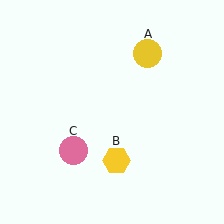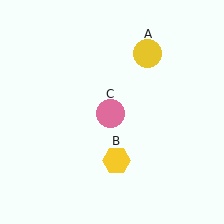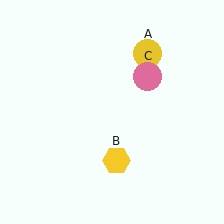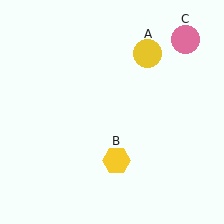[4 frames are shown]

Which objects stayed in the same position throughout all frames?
Yellow circle (object A) and yellow hexagon (object B) remained stationary.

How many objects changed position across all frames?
1 object changed position: pink circle (object C).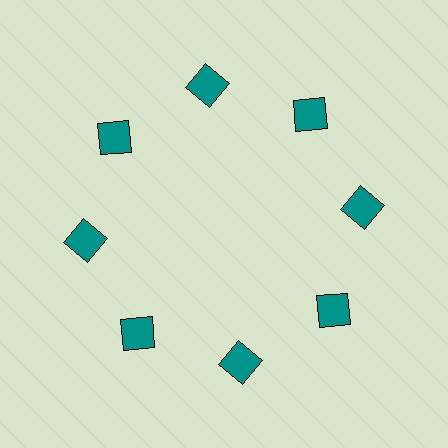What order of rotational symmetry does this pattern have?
This pattern has 8-fold rotational symmetry.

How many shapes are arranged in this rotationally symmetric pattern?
There are 8 shapes, arranged in 8 groups of 1.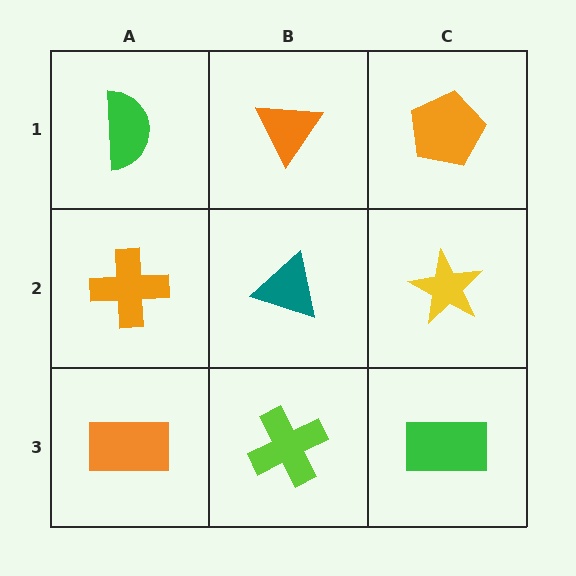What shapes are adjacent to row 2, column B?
An orange triangle (row 1, column B), a lime cross (row 3, column B), an orange cross (row 2, column A), a yellow star (row 2, column C).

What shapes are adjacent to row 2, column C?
An orange pentagon (row 1, column C), a green rectangle (row 3, column C), a teal triangle (row 2, column B).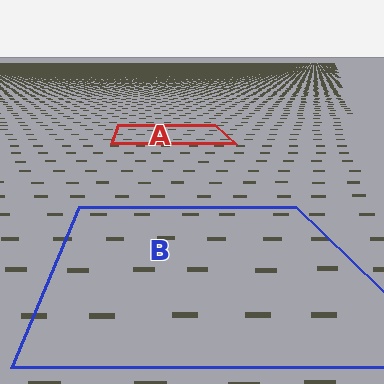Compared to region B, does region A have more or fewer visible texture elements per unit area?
Region A has more texture elements per unit area — they are packed more densely because it is farther away.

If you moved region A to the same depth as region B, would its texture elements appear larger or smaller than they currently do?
They would appear larger. At a closer depth, the same texture elements are projected at a bigger on-screen size.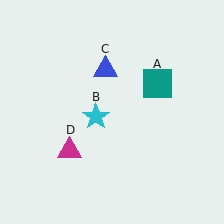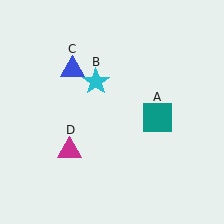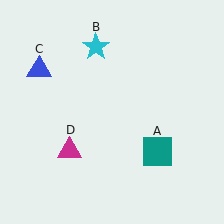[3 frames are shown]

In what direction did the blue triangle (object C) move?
The blue triangle (object C) moved left.